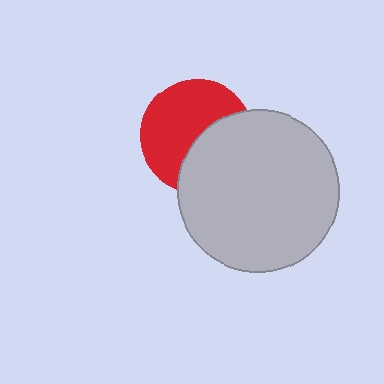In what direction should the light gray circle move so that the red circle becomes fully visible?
The light gray circle should move toward the lower-right. That is the shortest direction to clear the overlap and leave the red circle fully visible.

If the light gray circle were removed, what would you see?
You would see the complete red circle.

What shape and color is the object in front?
The object in front is a light gray circle.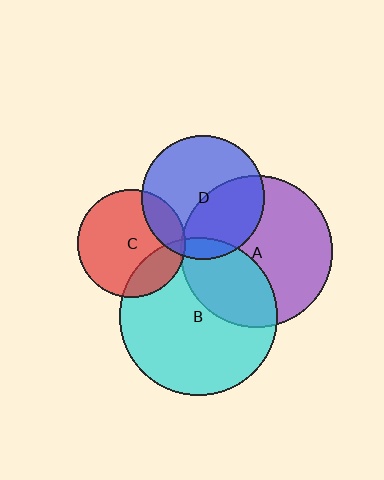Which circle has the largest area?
Circle B (cyan).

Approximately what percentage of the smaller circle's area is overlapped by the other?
Approximately 5%.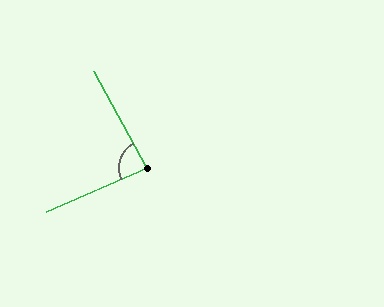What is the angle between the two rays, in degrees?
Approximately 86 degrees.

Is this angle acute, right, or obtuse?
It is approximately a right angle.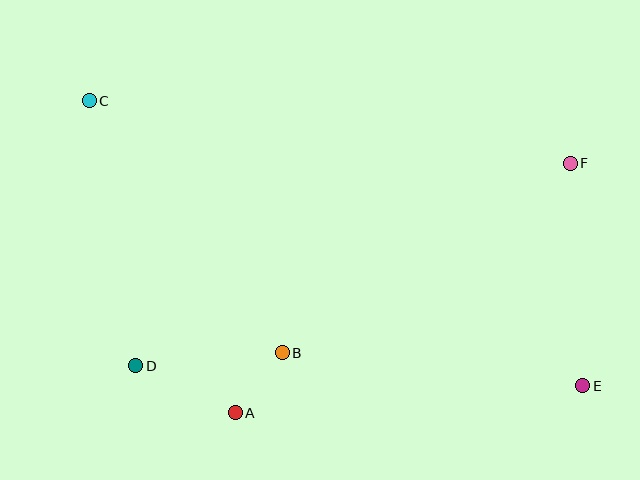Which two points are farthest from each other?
Points C and E are farthest from each other.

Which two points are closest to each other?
Points A and B are closest to each other.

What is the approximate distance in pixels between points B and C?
The distance between B and C is approximately 318 pixels.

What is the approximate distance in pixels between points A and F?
The distance between A and F is approximately 418 pixels.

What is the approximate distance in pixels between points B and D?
The distance between B and D is approximately 147 pixels.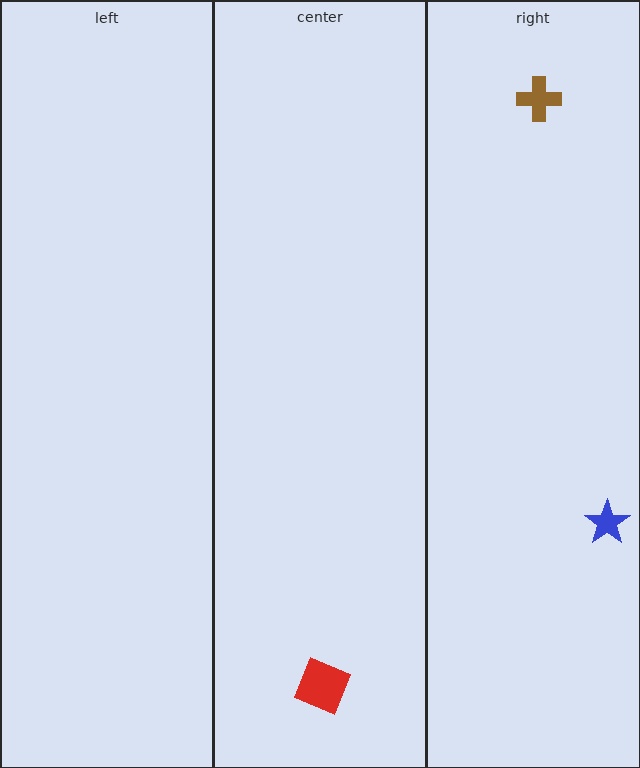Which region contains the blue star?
The right region.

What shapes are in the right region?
The brown cross, the blue star.